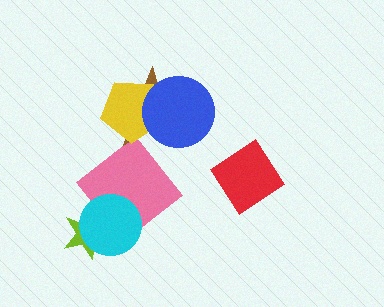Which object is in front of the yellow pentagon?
The blue circle is in front of the yellow pentagon.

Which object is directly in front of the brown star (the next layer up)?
The yellow pentagon is directly in front of the brown star.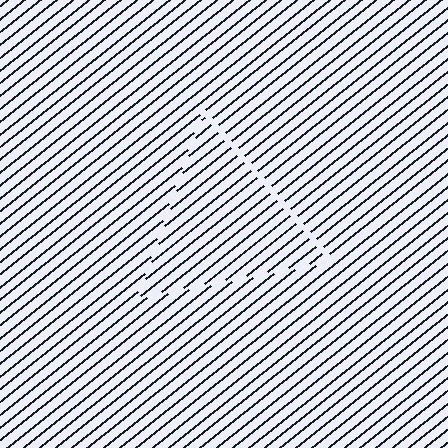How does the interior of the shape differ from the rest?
The interior of the shape contains the same grating, shifted by half a period — the contour is defined by the phase discontinuity where line-ends from the inner and outer gratings abut.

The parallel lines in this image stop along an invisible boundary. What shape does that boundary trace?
An illusory triangle. The interior of the shape contains the same grating, shifted by half a period — the contour is defined by the phase discontinuity where line-ends from the inner and outer gratings abut.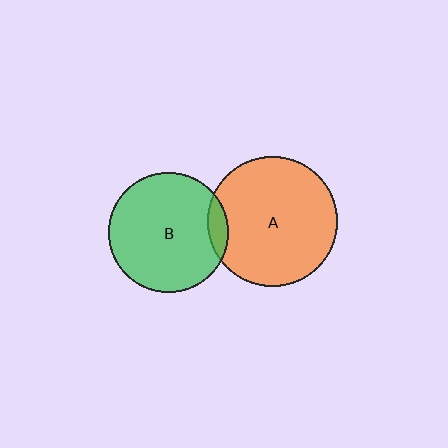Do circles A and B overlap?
Yes.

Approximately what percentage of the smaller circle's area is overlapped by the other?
Approximately 10%.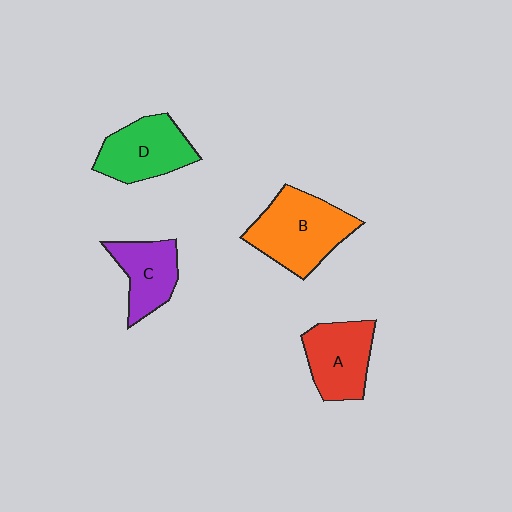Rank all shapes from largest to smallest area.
From largest to smallest: B (orange), D (green), A (red), C (purple).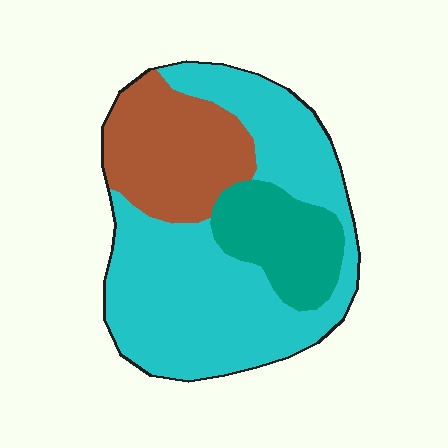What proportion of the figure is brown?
Brown covers around 25% of the figure.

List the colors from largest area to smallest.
From largest to smallest: cyan, brown, teal.